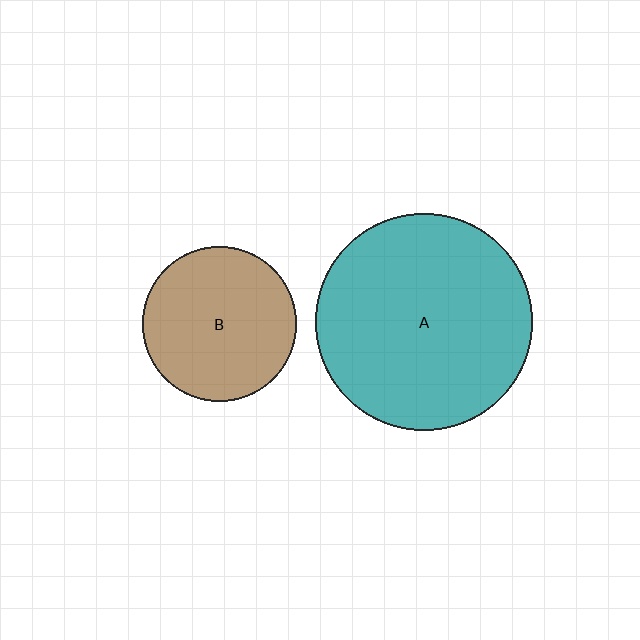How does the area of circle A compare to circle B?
Approximately 2.0 times.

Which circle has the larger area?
Circle A (teal).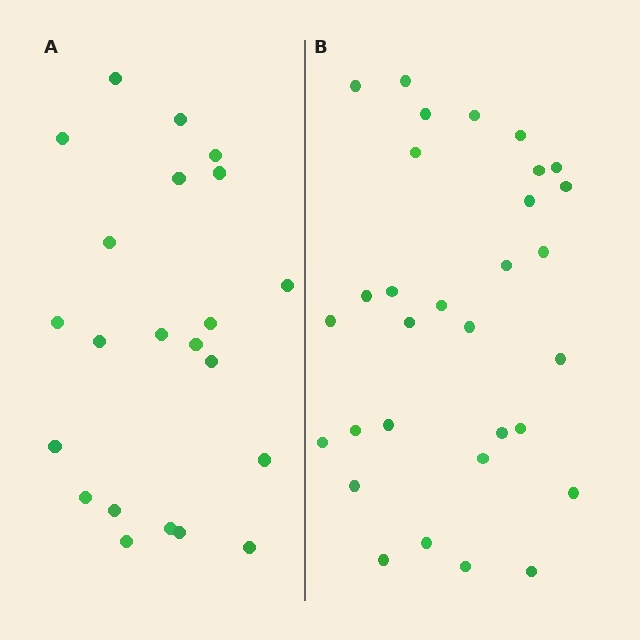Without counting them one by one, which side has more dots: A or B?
Region B (the right region) has more dots.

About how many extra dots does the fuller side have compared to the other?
Region B has roughly 8 or so more dots than region A.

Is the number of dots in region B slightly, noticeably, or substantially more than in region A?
Region B has noticeably more, but not dramatically so. The ratio is roughly 1.4 to 1.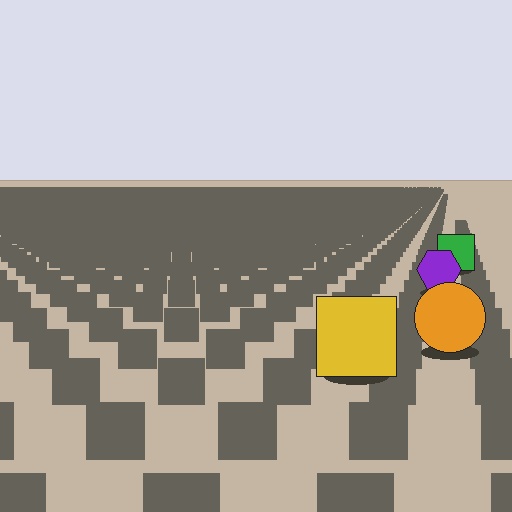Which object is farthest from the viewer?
The green square is farthest from the viewer. It appears smaller and the ground texture around it is denser.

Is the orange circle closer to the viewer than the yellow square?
No. The yellow square is closer — you can tell from the texture gradient: the ground texture is coarser near it.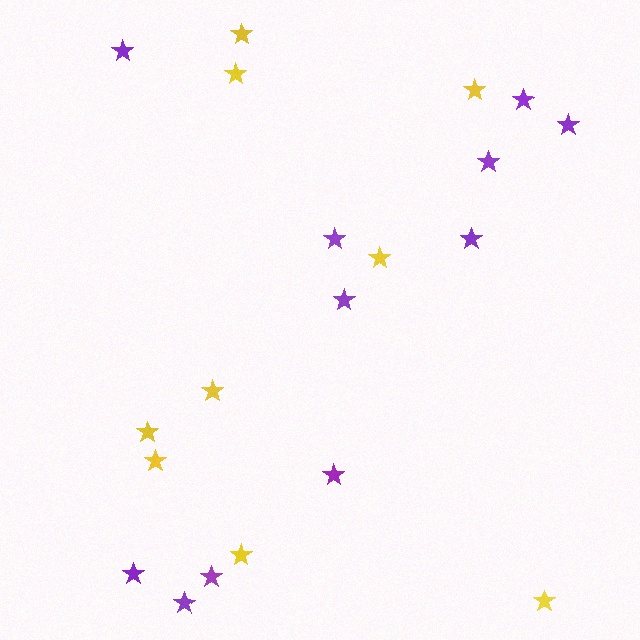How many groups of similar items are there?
There are 2 groups: one group of purple stars (11) and one group of yellow stars (9).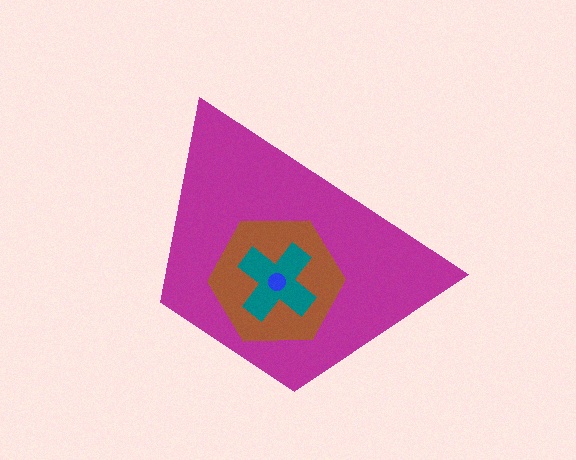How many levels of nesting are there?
4.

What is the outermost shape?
The magenta trapezoid.